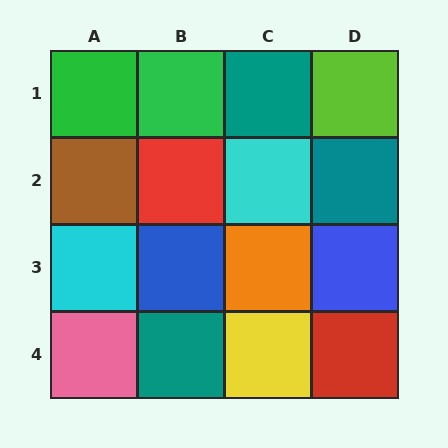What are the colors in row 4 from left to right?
Pink, teal, yellow, red.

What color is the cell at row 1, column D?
Lime.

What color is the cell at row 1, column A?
Green.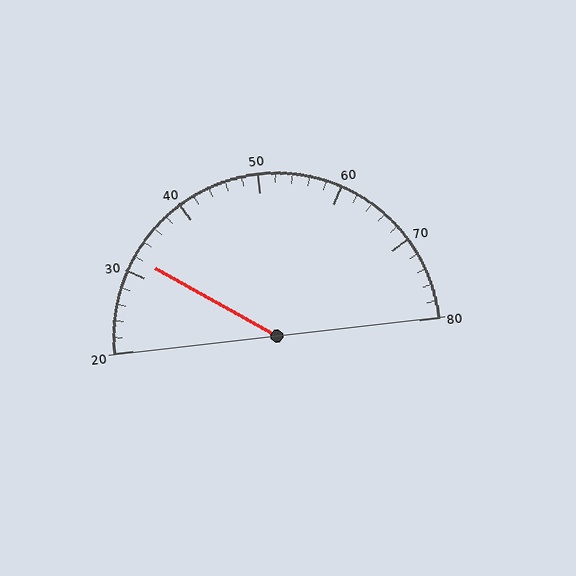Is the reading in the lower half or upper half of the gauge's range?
The reading is in the lower half of the range (20 to 80).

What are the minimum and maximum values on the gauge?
The gauge ranges from 20 to 80.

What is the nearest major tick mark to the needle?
The nearest major tick mark is 30.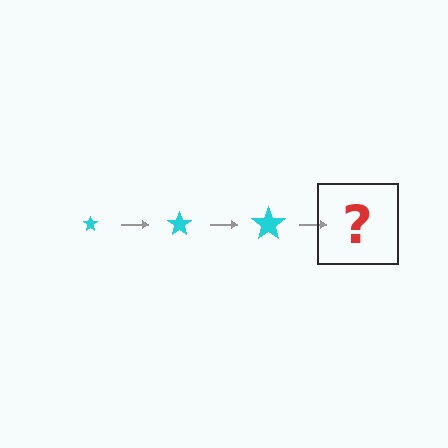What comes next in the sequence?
The next element should be a cyan star, larger than the previous one.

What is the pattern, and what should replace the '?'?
The pattern is that the star gets progressively larger each step. The '?' should be a cyan star, larger than the previous one.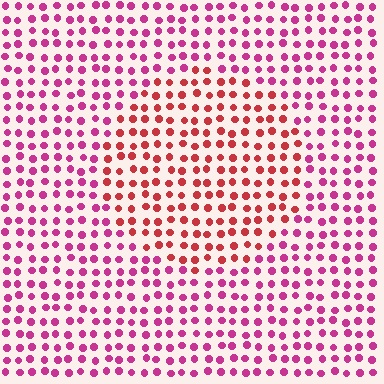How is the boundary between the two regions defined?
The boundary is defined purely by a slight shift in hue (about 35 degrees). Spacing, size, and orientation are identical on both sides.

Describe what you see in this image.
The image is filled with small magenta elements in a uniform arrangement. A circle-shaped region is visible where the elements are tinted to a slightly different hue, forming a subtle color boundary.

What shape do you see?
I see a circle.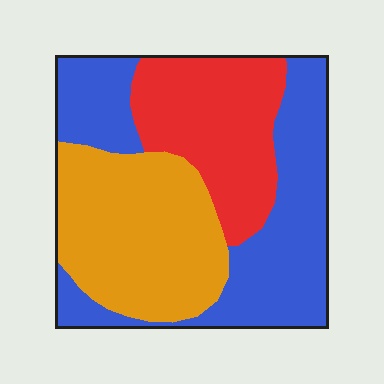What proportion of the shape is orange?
Orange takes up between a third and a half of the shape.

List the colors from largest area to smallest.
From largest to smallest: blue, orange, red.